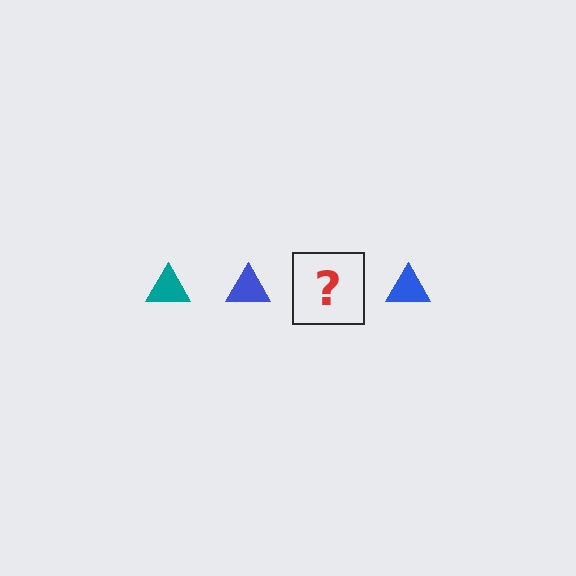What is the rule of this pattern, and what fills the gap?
The rule is that the pattern cycles through teal, blue triangles. The gap should be filled with a teal triangle.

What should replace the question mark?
The question mark should be replaced with a teal triangle.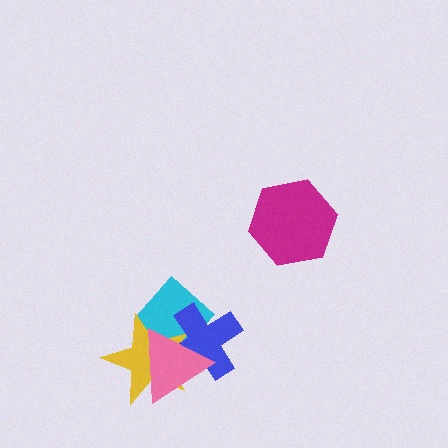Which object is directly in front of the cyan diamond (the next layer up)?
The yellow star is directly in front of the cyan diamond.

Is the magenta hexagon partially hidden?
No, no other shape covers it.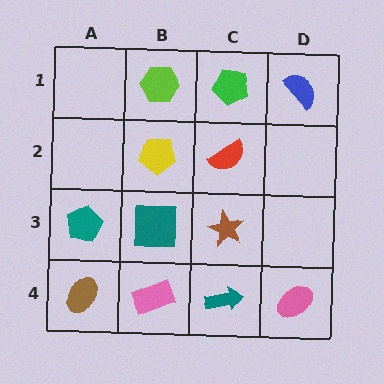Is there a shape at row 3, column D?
No, that cell is empty.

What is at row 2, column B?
A yellow pentagon.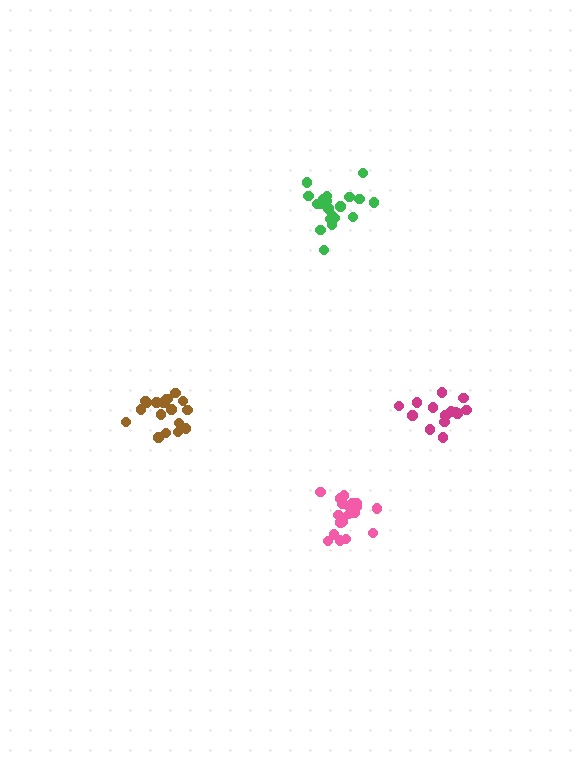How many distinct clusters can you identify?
There are 4 distinct clusters.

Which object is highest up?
The green cluster is topmost.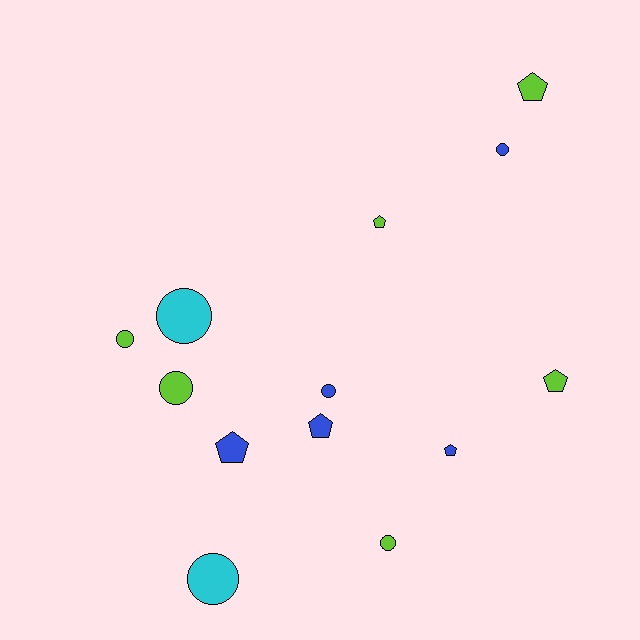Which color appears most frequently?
Lime, with 6 objects.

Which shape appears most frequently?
Circle, with 7 objects.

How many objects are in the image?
There are 13 objects.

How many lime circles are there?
There are 3 lime circles.